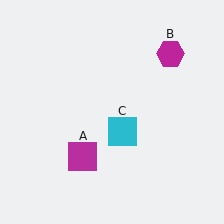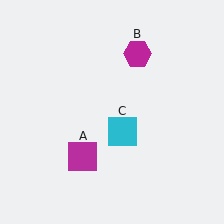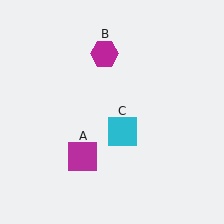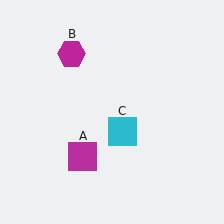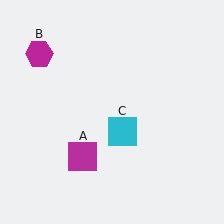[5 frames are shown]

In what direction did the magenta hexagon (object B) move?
The magenta hexagon (object B) moved left.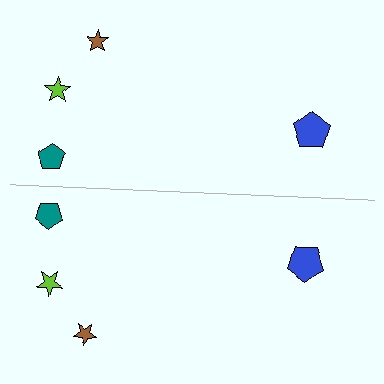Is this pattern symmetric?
Yes, this pattern has bilateral (reflection) symmetry.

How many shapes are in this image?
There are 8 shapes in this image.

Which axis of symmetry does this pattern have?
The pattern has a horizontal axis of symmetry running through the center of the image.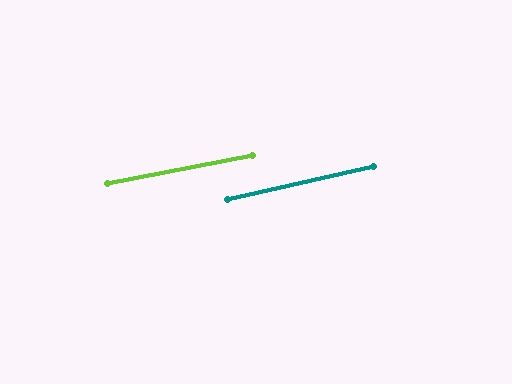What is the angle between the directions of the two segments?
Approximately 2 degrees.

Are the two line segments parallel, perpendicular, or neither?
Parallel — their directions differ by only 1.9°.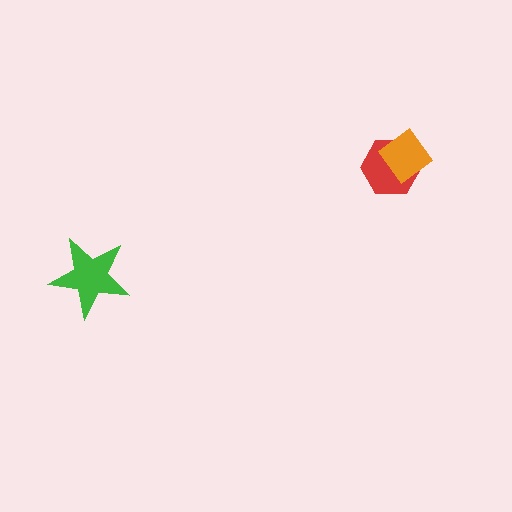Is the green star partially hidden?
No, no other shape covers it.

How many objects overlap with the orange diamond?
1 object overlaps with the orange diamond.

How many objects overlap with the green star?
0 objects overlap with the green star.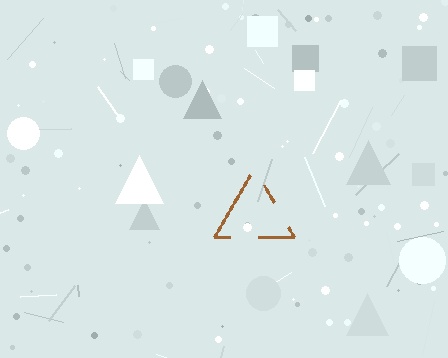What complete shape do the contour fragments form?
The contour fragments form a triangle.